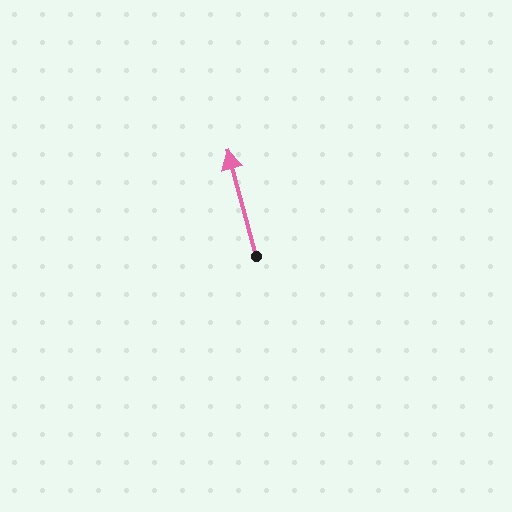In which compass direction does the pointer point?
North.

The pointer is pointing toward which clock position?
Roughly 11 o'clock.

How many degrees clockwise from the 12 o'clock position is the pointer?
Approximately 345 degrees.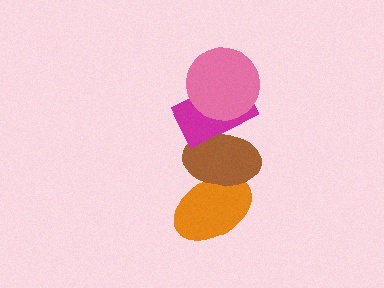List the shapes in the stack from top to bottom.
From top to bottom: the pink circle, the magenta rectangle, the brown ellipse, the orange ellipse.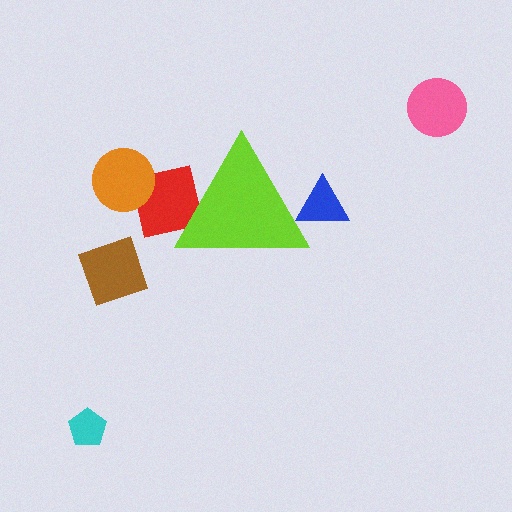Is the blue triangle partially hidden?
Yes, the blue triangle is partially hidden behind the lime triangle.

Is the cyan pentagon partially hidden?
No, the cyan pentagon is fully visible.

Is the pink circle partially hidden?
No, the pink circle is fully visible.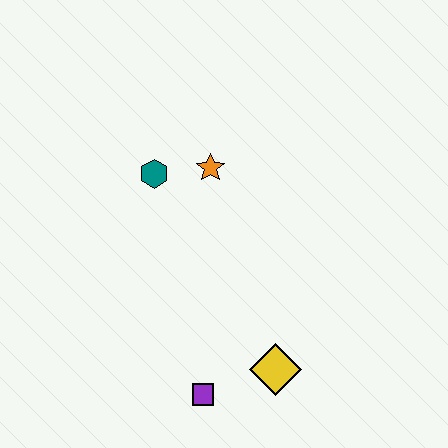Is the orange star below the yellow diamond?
No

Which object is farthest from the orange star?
The purple square is farthest from the orange star.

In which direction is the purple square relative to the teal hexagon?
The purple square is below the teal hexagon.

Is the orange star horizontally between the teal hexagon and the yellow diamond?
Yes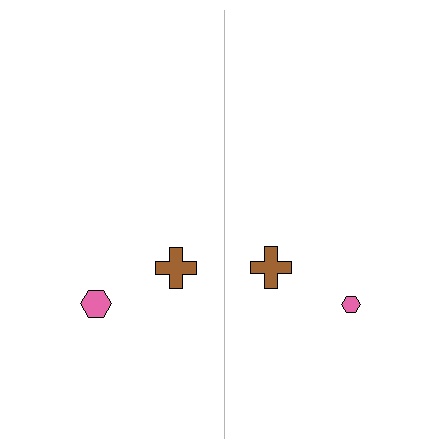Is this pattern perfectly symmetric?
No, the pattern is not perfectly symmetric. The pink hexagon on the right side has a different size than its mirror counterpart.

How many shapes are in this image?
There are 4 shapes in this image.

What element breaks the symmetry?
The pink hexagon on the right side has a different size than its mirror counterpart.